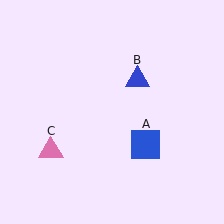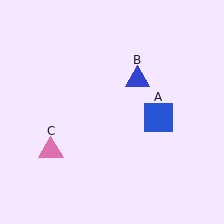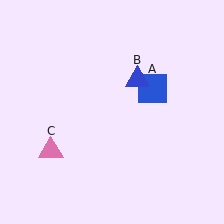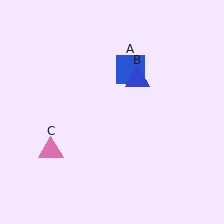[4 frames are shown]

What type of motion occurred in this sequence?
The blue square (object A) rotated counterclockwise around the center of the scene.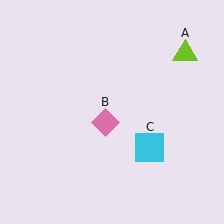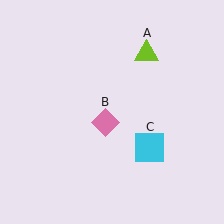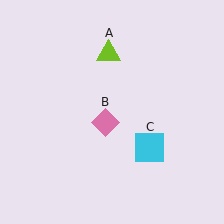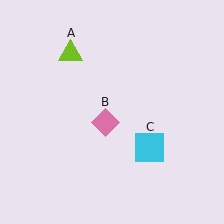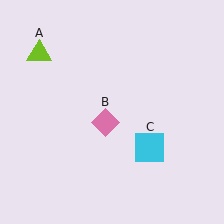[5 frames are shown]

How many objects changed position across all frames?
1 object changed position: lime triangle (object A).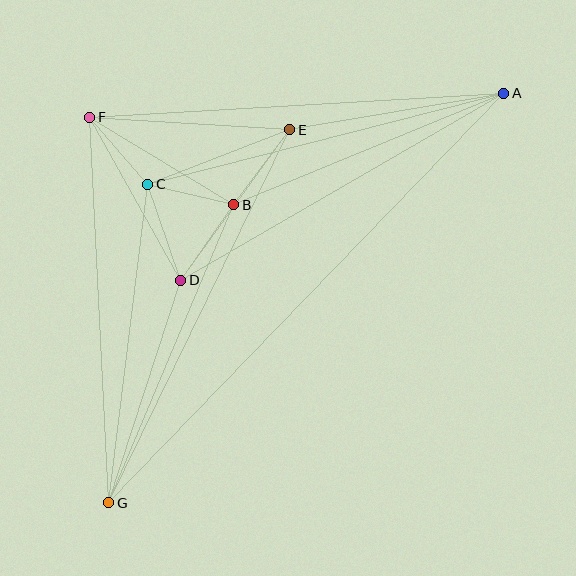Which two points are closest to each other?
Points B and C are closest to each other.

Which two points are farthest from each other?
Points A and G are farthest from each other.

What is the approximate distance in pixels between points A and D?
The distance between A and D is approximately 373 pixels.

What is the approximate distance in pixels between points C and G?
The distance between C and G is approximately 321 pixels.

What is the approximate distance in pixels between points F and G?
The distance between F and G is approximately 386 pixels.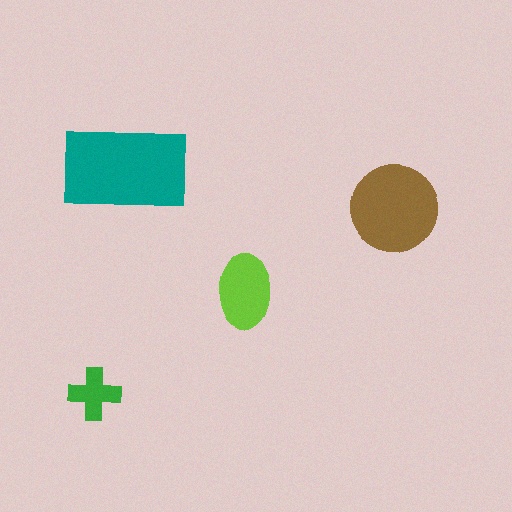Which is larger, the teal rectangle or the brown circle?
The teal rectangle.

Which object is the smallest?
The green cross.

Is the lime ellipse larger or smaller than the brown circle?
Smaller.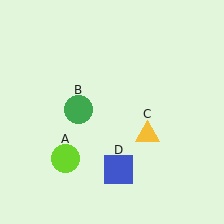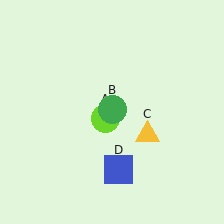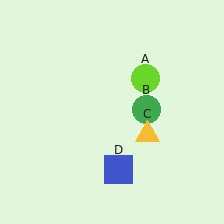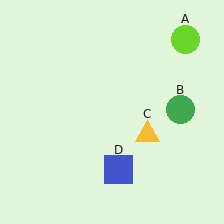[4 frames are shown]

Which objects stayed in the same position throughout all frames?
Yellow triangle (object C) and blue square (object D) remained stationary.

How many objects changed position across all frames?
2 objects changed position: lime circle (object A), green circle (object B).